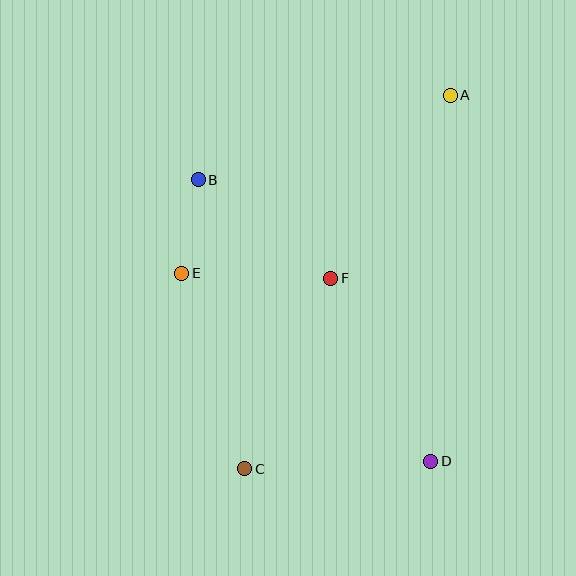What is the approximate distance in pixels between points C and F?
The distance between C and F is approximately 209 pixels.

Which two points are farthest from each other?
Points A and C are farthest from each other.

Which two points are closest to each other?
Points B and E are closest to each other.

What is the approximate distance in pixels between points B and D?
The distance between B and D is approximately 365 pixels.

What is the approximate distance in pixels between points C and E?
The distance between C and E is approximately 205 pixels.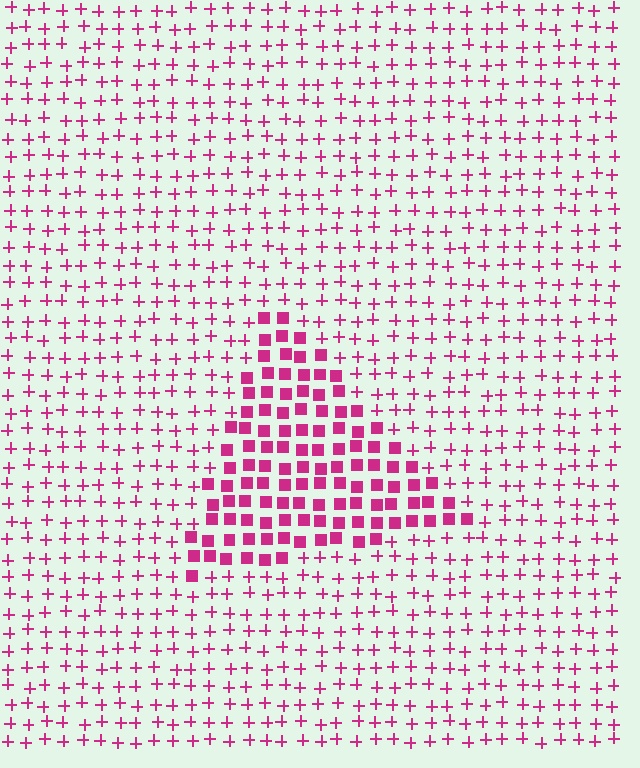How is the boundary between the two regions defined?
The boundary is defined by a change in element shape: squares inside vs. plus signs outside. All elements share the same color and spacing.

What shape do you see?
I see a triangle.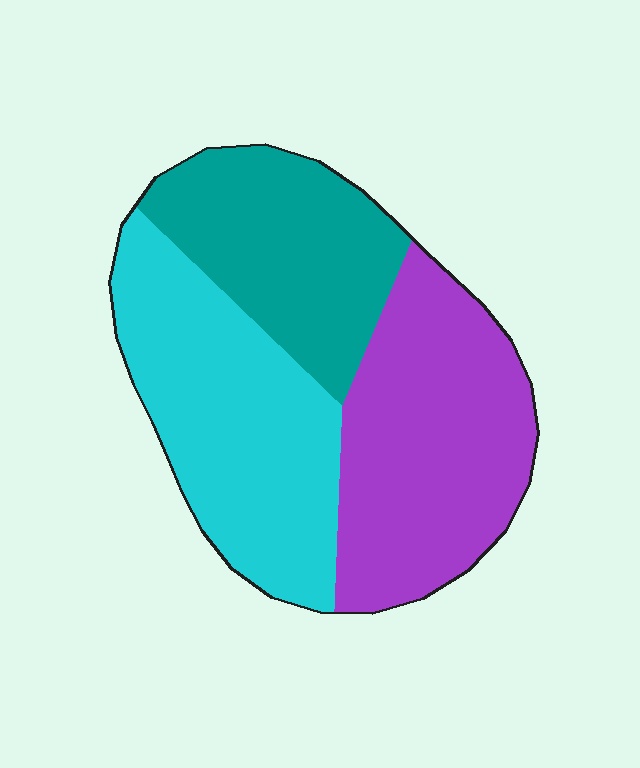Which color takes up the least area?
Teal, at roughly 25%.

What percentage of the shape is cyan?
Cyan takes up between a quarter and a half of the shape.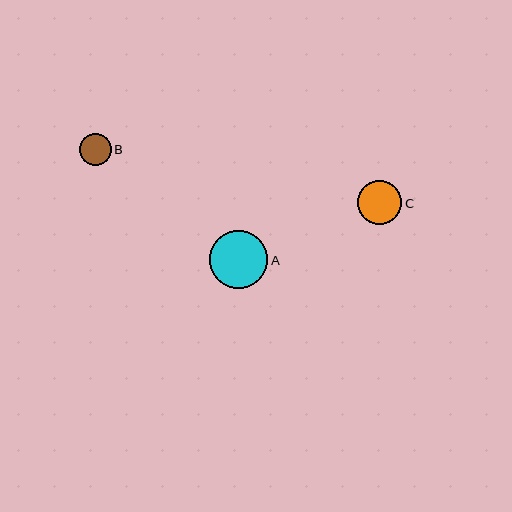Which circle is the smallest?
Circle B is the smallest with a size of approximately 32 pixels.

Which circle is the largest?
Circle A is the largest with a size of approximately 58 pixels.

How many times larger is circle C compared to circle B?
Circle C is approximately 1.4 times the size of circle B.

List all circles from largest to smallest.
From largest to smallest: A, C, B.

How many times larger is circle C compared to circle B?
Circle C is approximately 1.4 times the size of circle B.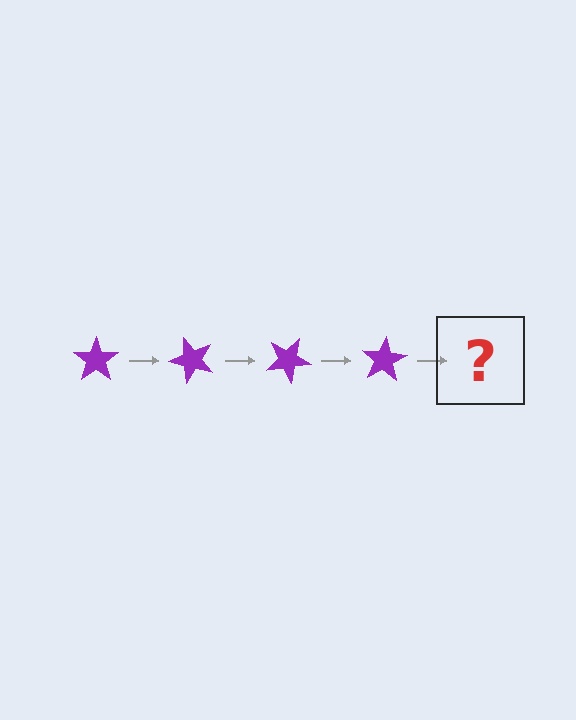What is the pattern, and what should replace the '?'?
The pattern is that the star rotates 50 degrees each step. The '?' should be a purple star rotated 200 degrees.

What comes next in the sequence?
The next element should be a purple star rotated 200 degrees.